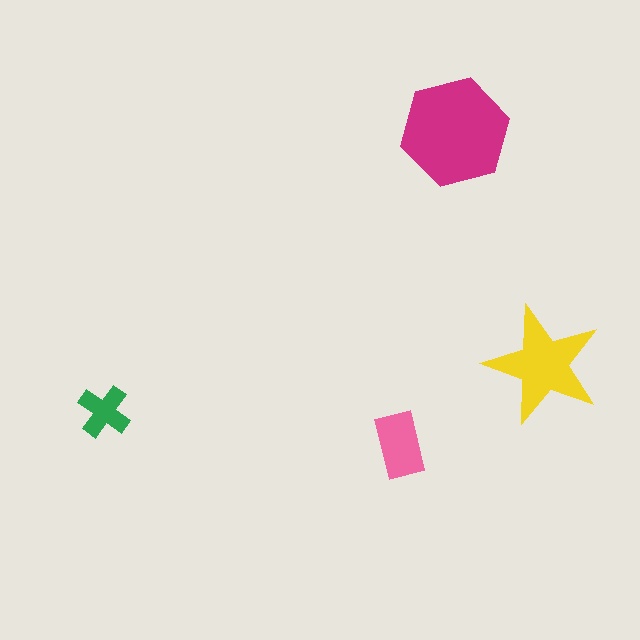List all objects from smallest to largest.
The green cross, the pink rectangle, the yellow star, the magenta hexagon.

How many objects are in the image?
There are 4 objects in the image.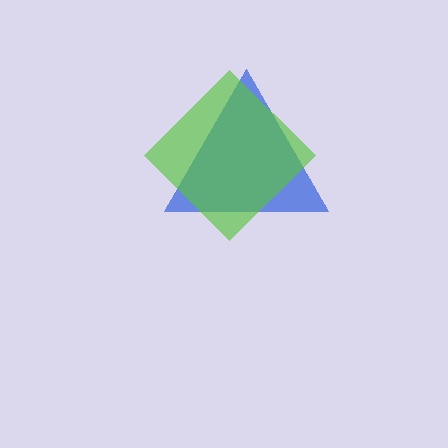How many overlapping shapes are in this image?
There are 2 overlapping shapes in the image.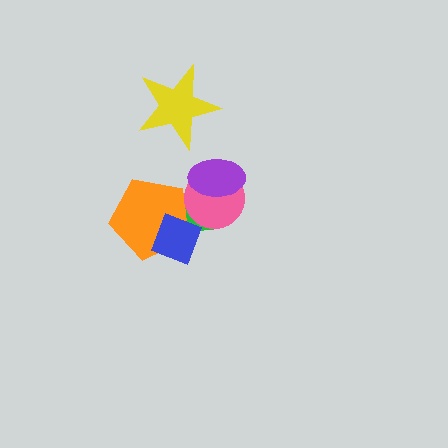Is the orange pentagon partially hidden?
Yes, it is partially covered by another shape.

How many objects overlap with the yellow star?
0 objects overlap with the yellow star.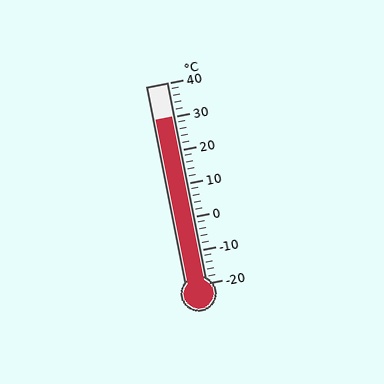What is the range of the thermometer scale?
The thermometer scale ranges from -20°C to 40°C.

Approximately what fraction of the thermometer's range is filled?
The thermometer is filled to approximately 85% of its range.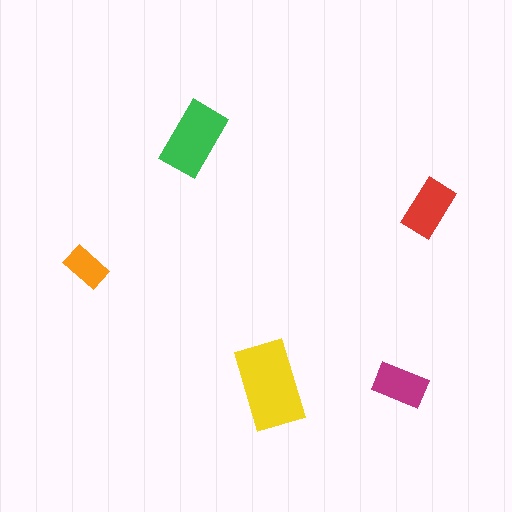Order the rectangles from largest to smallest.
the yellow one, the green one, the red one, the magenta one, the orange one.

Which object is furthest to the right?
The red rectangle is rightmost.